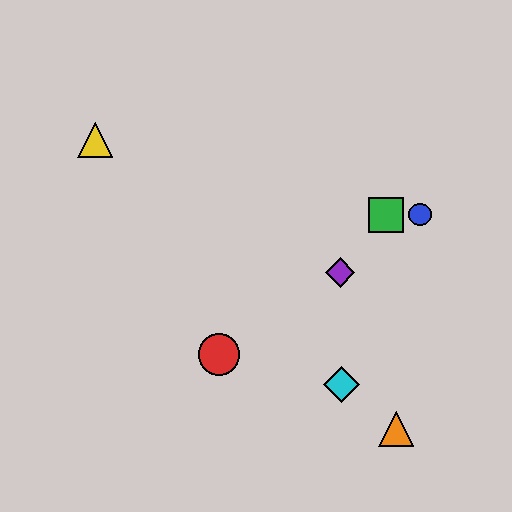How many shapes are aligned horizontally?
2 shapes (the blue circle, the green square) are aligned horizontally.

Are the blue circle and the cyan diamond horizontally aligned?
No, the blue circle is at y≈215 and the cyan diamond is at y≈384.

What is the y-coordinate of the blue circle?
The blue circle is at y≈215.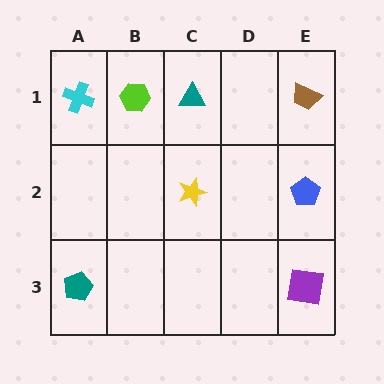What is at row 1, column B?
A lime hexagon.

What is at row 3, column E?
A purple square.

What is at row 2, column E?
A blue pentagon.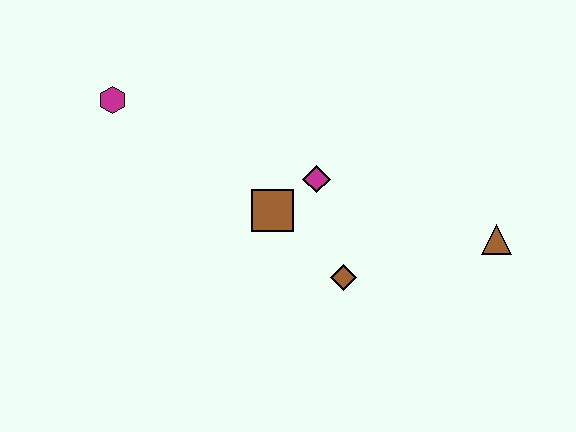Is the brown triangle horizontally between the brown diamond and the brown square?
No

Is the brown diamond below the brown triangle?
Yes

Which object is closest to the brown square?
The magenta diamond is closest to the brown square.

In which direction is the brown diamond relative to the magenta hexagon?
The brown diamond is to the right of the magenta hexagon.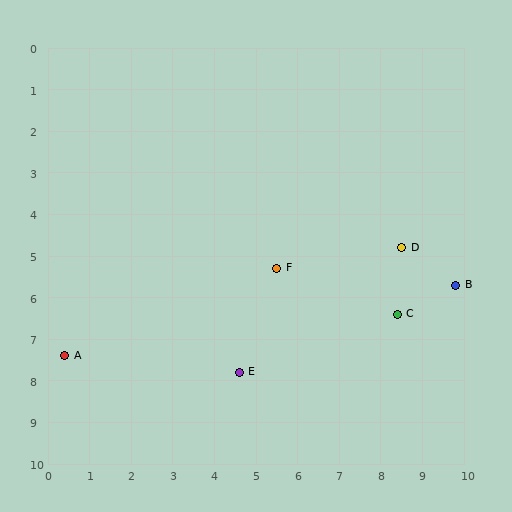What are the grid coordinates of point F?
Point F is at approximately (5.5, 5.3).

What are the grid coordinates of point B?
Point B is at approximately (9.8, 5.7).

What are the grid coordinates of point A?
Point A is at approximately (0.4, 7.4).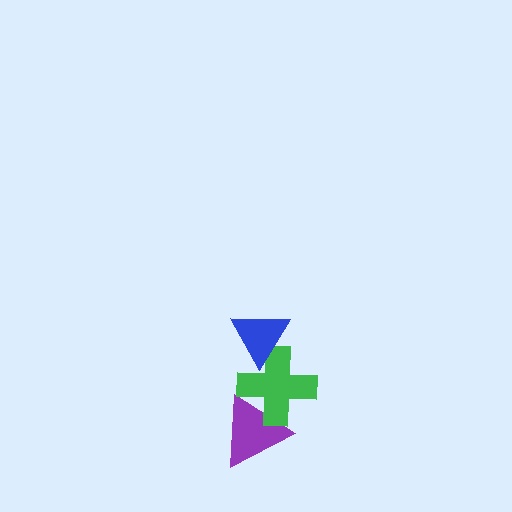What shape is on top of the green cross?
The blue triangle is on top of the green cross.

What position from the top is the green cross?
The green cross is 2nd from the top.